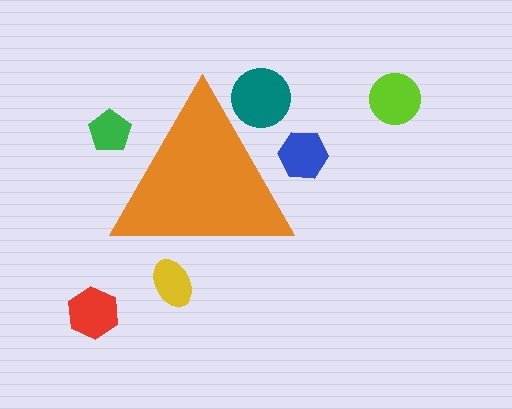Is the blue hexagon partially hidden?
Yes, the blue hexagon is partially hidden behind the orange triangle.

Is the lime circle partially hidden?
No, the lime circle is fully visible.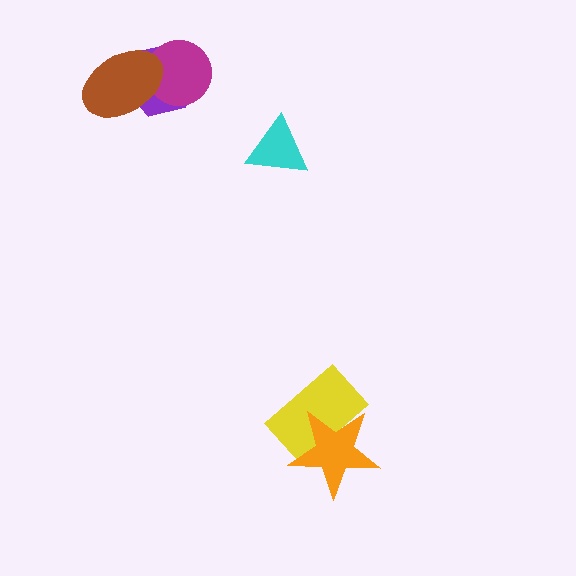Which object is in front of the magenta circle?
The brown ellipse is in front of the magenta circle.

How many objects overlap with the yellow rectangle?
1 object overlaps with the yellow rectangle.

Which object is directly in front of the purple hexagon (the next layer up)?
The magenta circle is directly in front of the purple hexagon.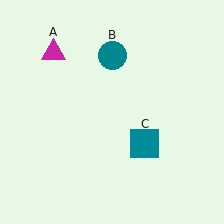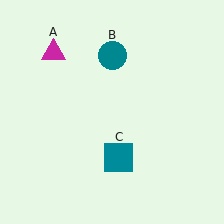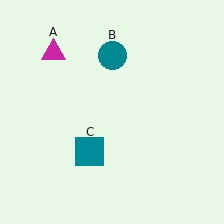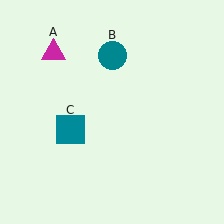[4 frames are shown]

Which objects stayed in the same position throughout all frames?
Magenta triangle (object A) and teal circle (object B) remained stationary.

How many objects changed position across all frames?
1 object changed position: teal square (object C).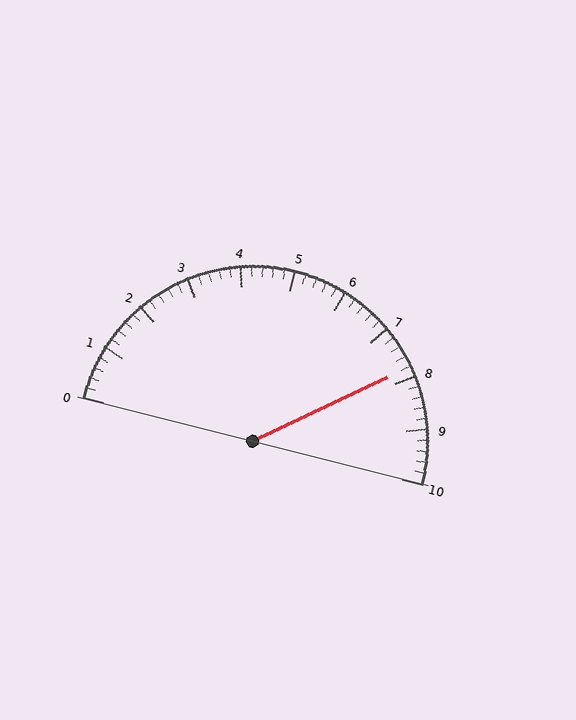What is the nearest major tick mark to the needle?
The nearest major tick mark is 8.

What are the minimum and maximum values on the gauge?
The gauge ranges from 0 to 10.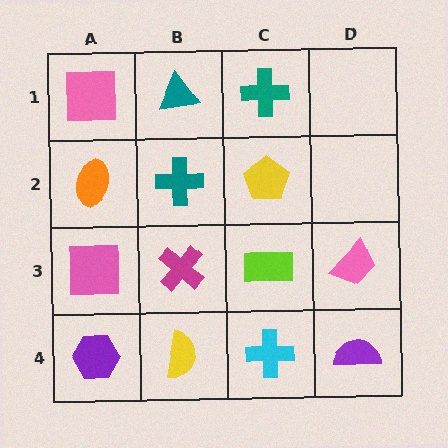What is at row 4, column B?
A yellow semicircle.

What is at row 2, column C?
A yellow pentagon.